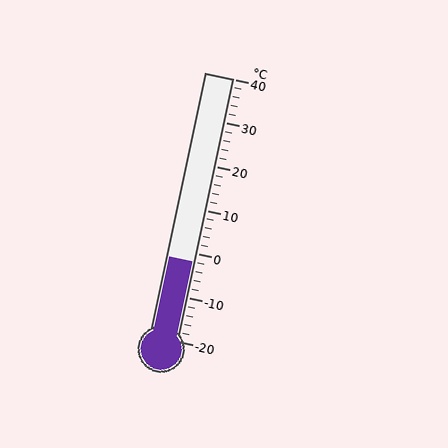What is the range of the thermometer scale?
The thermometer scale ranges from -20°C to 40°C.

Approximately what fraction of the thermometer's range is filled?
The thermometer is filled to approximately 30% of its range.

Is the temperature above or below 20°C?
The temperature is below 20°C.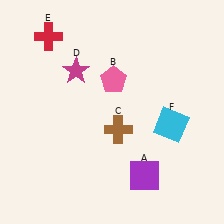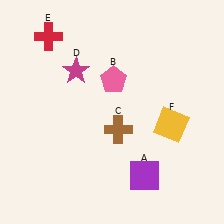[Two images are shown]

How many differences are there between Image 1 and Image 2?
There is 1 difference between the two images.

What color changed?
The square (F) changed from cyan in Image 1 to yellow in Image 2.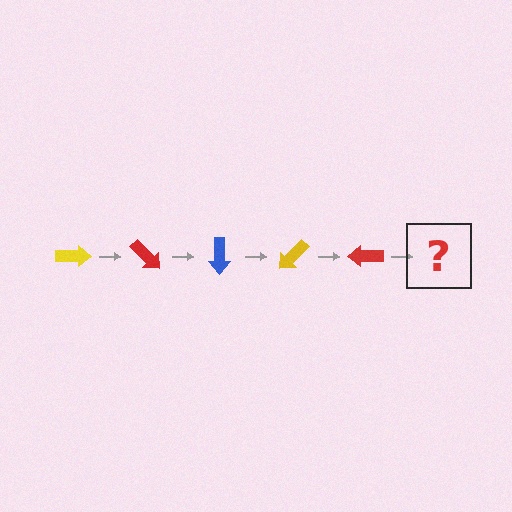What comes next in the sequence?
The next element should be a blue arrow, rotated 225 degrees from the start.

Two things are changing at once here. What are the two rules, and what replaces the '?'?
The two rules are that it rotates 45 degrees each step and the color cycles through yellow, red, and blue. The '?' should be a blue arrow, rotated 225 degrees from the start.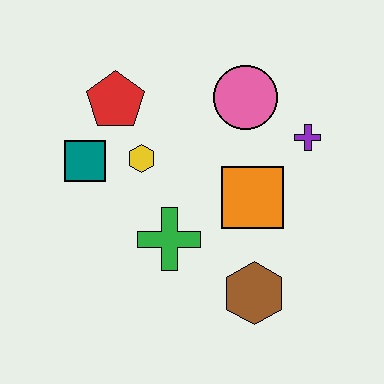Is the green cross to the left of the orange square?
Yes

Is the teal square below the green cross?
No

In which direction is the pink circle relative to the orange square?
The pink circle is above the orange square.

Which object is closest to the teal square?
The yellow hexagon is closest to the teal square.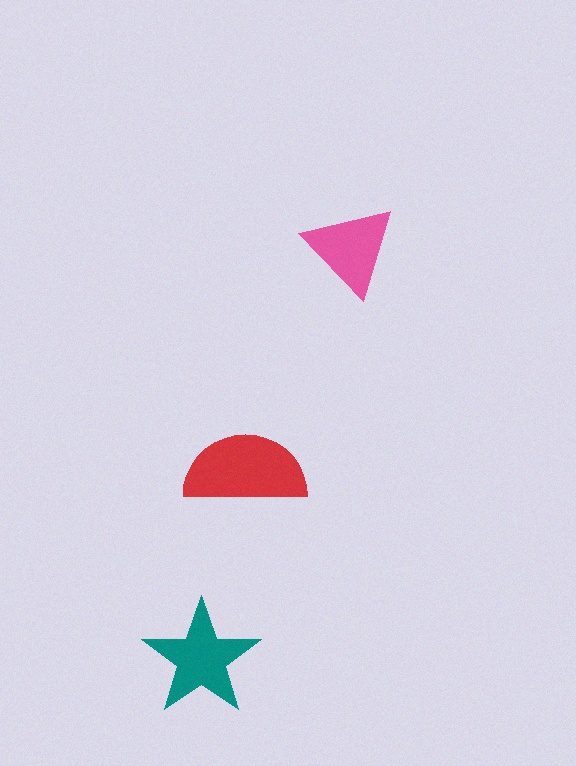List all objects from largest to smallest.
The red semicircle, the teal star, the pink triangle.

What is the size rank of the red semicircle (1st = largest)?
1st.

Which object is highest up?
The pink triangle is topmost.